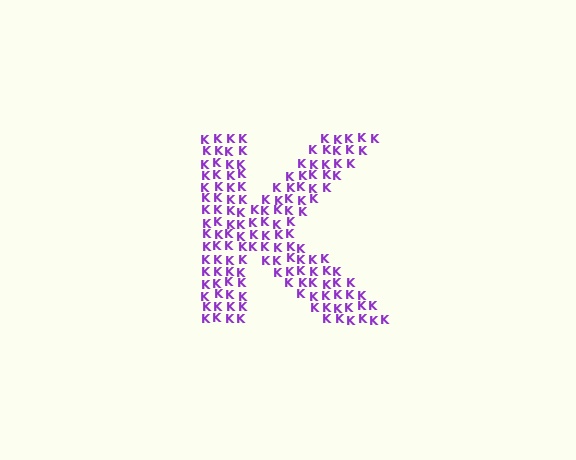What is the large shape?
The large shape is the letter K.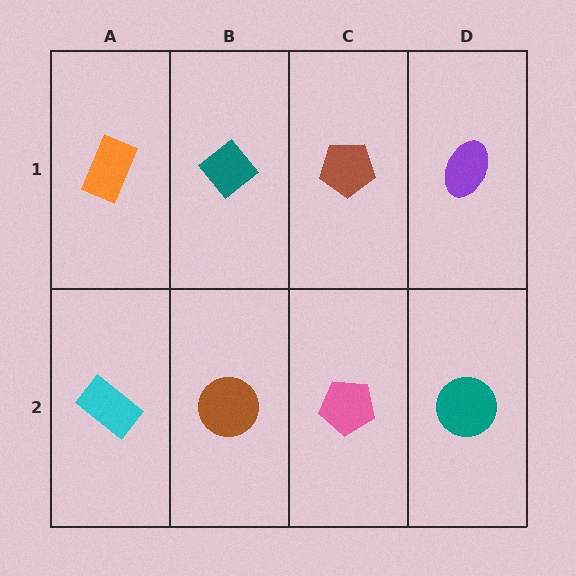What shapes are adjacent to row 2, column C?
A brown pentagon (row 1, column C), a brown circle (row 2, column B), a teal circle (row 2, column D).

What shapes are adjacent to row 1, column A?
A cyan rectangle (row 2, column A), a teal diamond (row 1, column B).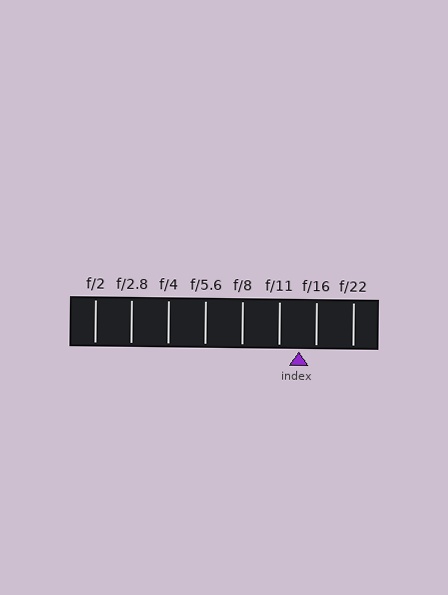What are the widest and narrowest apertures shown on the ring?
The widest aperture shown is f/2 and the narrowest is f/22.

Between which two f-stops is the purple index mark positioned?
The index mark is between f/11 and f/16.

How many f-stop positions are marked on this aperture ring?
There are 8 f-stop positions marked.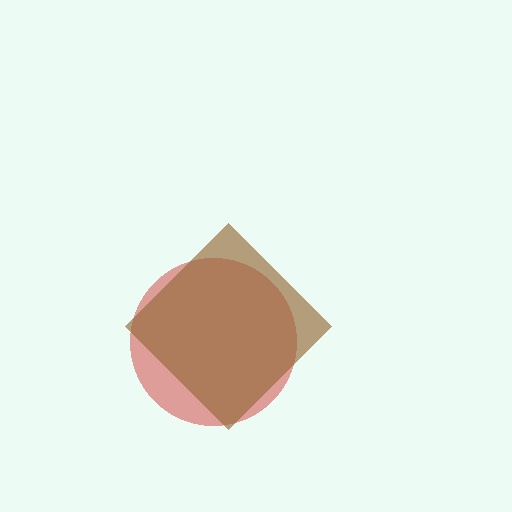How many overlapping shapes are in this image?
There are 2 overlapping shapes in the image.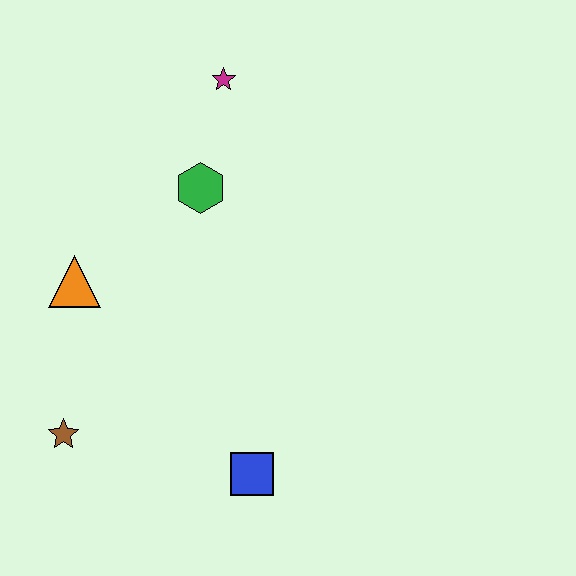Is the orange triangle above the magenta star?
No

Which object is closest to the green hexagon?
The magenta star is closest to the green hexagon.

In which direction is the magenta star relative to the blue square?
The magenta star is above the blue square.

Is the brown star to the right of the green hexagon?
No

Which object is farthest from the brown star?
The magenta star is farthest from the brown star.